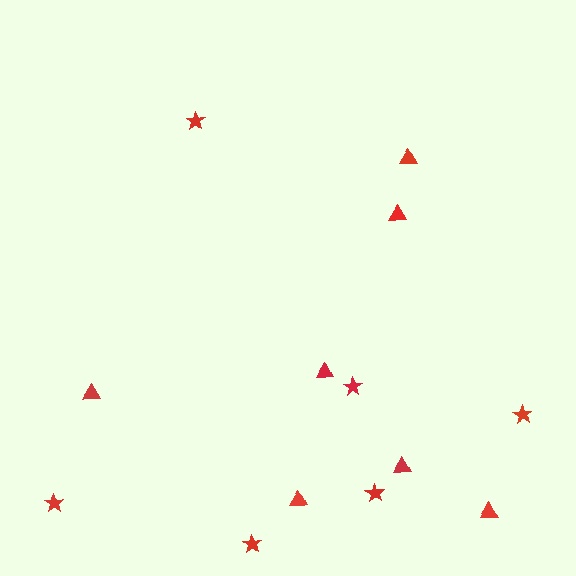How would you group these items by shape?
There are 2 groups: one group of stars (6) and one group of triangles (7).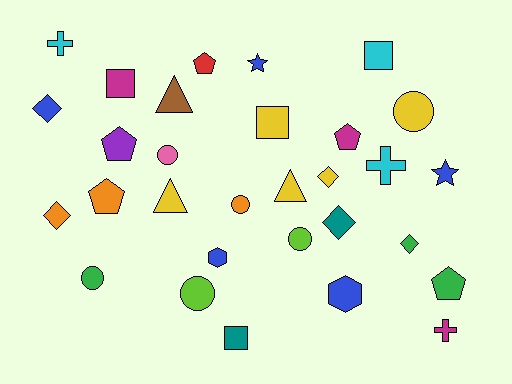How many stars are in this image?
There are 2 stars.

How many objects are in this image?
There are 30 objects.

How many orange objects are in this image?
There are 3 orange objects.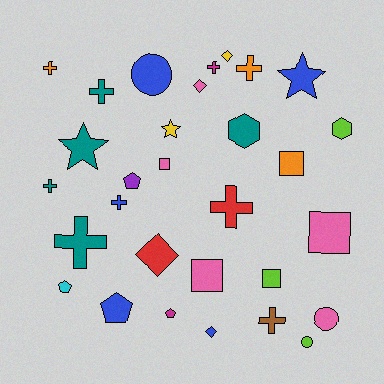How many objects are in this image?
There are 30 objects.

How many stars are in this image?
There are 3 stars.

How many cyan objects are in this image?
There is 1 cyan object.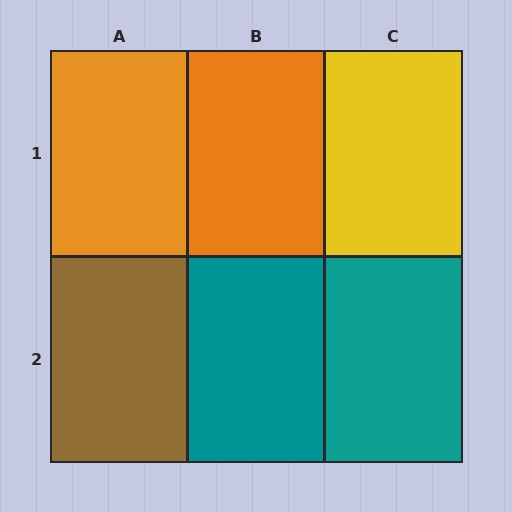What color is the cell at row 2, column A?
Brown.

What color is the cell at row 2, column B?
Teal.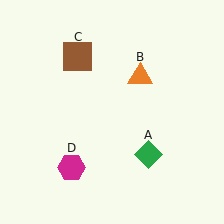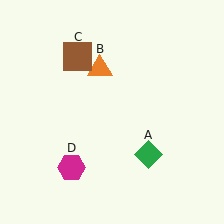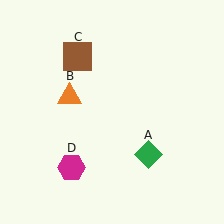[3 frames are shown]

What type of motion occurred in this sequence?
The orange triangle (object B) rotated counterclockwise around the center of the scene.